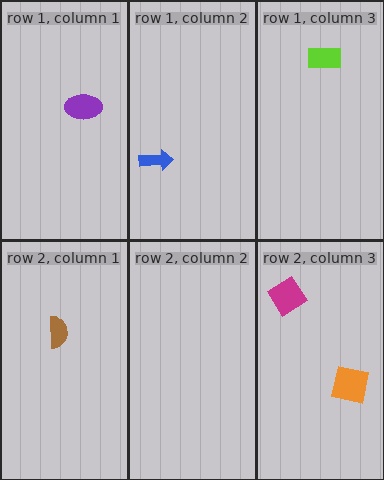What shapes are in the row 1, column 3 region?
The lime rectangle.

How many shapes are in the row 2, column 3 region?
2.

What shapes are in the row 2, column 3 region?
The magenta diamond, the orange square.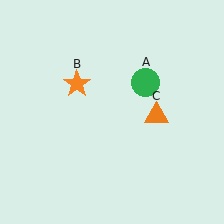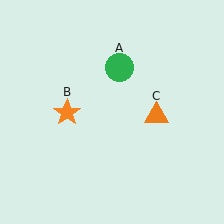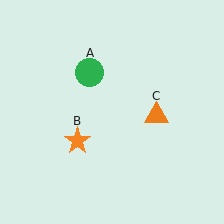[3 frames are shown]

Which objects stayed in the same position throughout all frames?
Orange triangle (object C) remained stationary.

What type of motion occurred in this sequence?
The green circle (object A), orange star (object B) rotated counterclockwise around the center of the scene.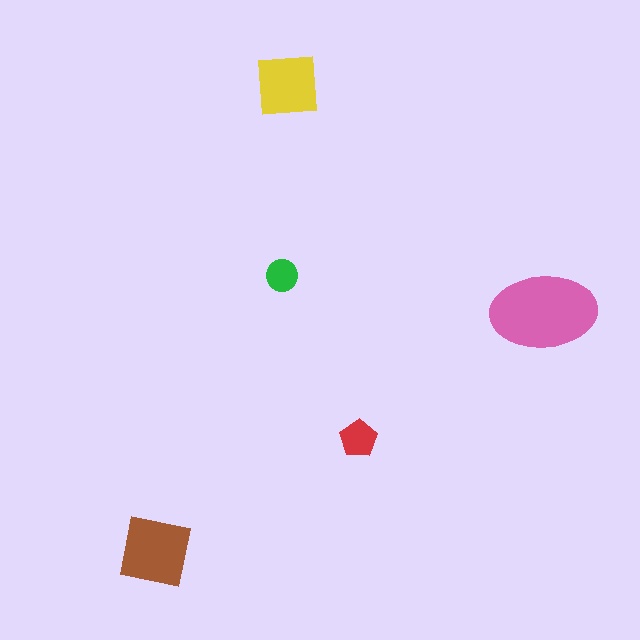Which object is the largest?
The pink ellipse.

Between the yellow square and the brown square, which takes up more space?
The brown square.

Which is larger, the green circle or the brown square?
The brown square.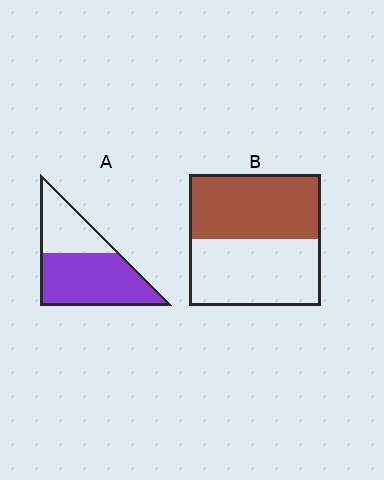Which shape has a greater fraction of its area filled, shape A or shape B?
Shape A.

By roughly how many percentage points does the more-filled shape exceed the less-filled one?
By roughly 15 percentage points (A over B).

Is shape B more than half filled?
Roughly half.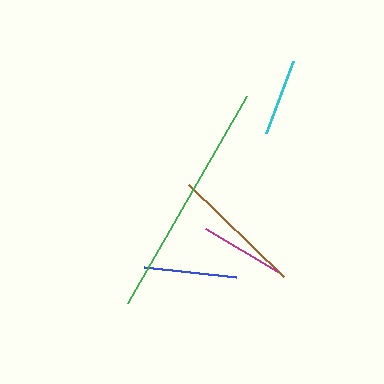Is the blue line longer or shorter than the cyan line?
The blue line is longer than the cyan line.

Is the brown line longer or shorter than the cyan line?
The brown line is longer than the cyan line.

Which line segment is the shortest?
The cyan line is the shortest at approximately 76 pixels.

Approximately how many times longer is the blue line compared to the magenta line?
The blue line is approximately 1.1 times the length of the magenta line.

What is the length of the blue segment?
The blue segment is approximately 93 pixels long.